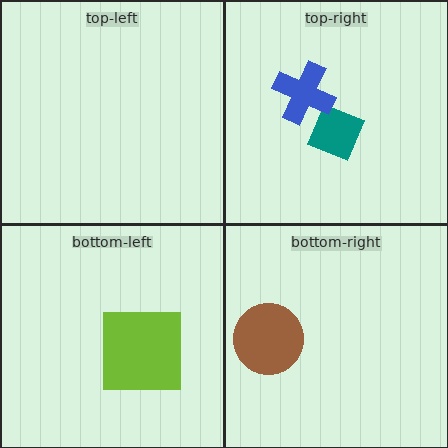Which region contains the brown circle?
The bottom-right region.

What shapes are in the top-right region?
The teal diamond, the blue cross.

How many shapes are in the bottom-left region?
1.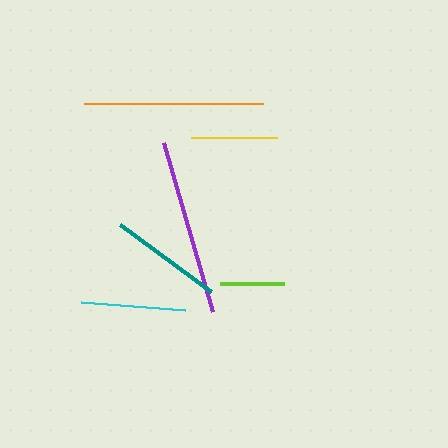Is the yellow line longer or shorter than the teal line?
The teal line is longer than the yellow line.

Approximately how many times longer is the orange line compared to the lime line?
The orange line is approximately 2.8 times the length of the lime line.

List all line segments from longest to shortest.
From longest to shortest: orange, purple, teal, cyan, yellow, lime.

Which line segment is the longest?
The orange line is the longest at approximately 179 pixels.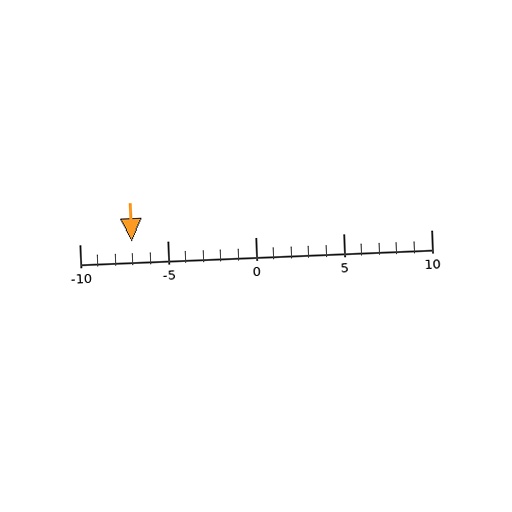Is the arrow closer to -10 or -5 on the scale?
The arrow is closer to -5.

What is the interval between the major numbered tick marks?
The major tick marks are spaced 5 units apart.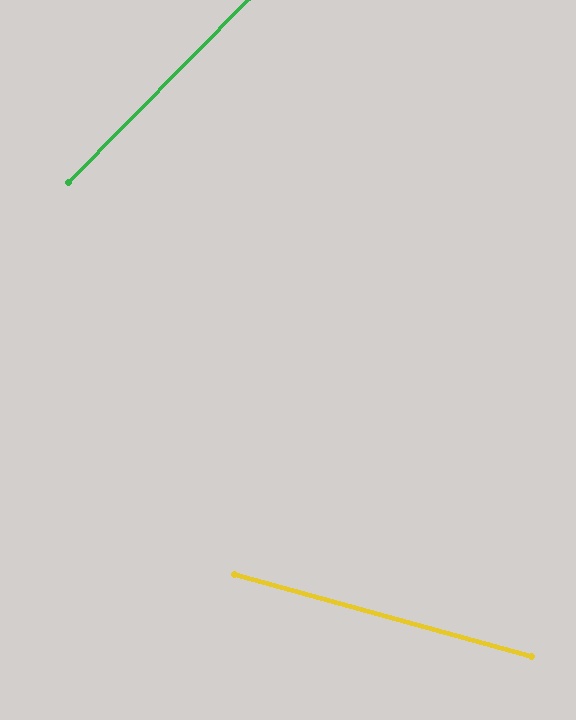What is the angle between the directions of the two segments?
Approximately 61 degrees.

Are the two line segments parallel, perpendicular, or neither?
Neither parallel nor perpendicular — they differ by about 61°.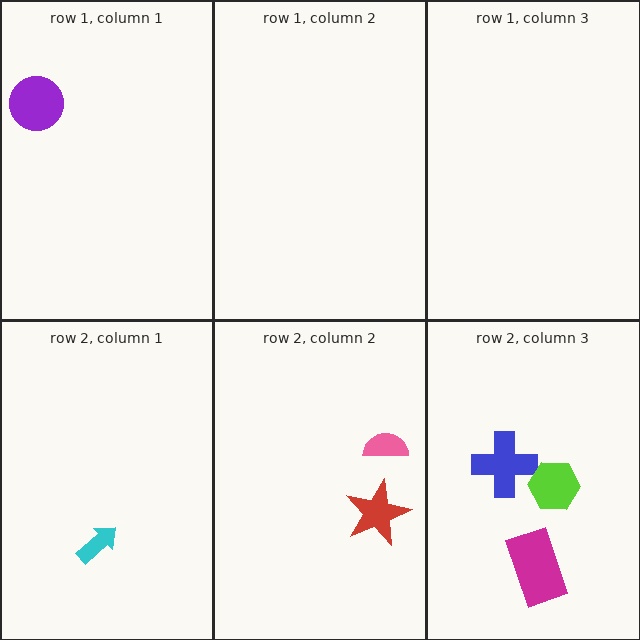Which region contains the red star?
The row 2, column 2 region.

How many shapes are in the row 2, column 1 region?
1.